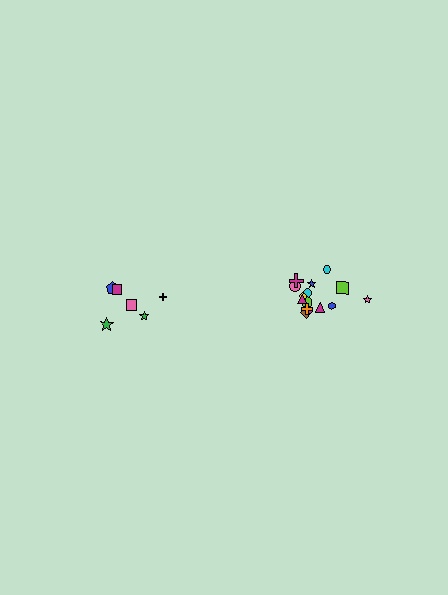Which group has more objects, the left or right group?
The right group.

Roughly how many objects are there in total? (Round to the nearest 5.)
Roughly 20 objects in total.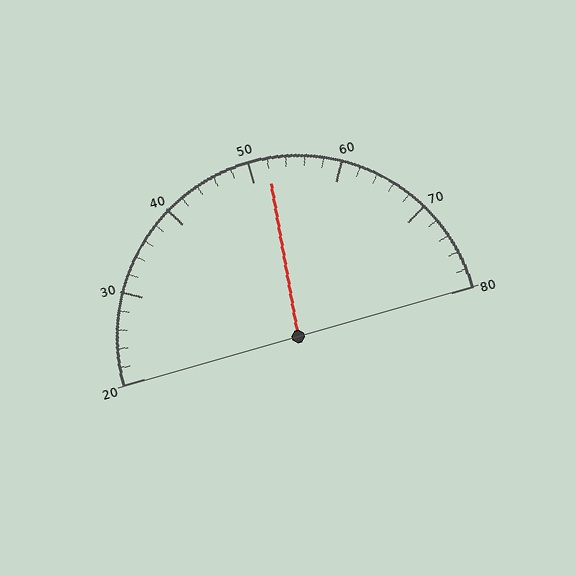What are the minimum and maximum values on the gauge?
The gauge ranges from 20 to 80.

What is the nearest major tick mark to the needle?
The nearest major tick mark is 50.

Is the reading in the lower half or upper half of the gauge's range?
The reading is in the upper half of the range (20 to 80).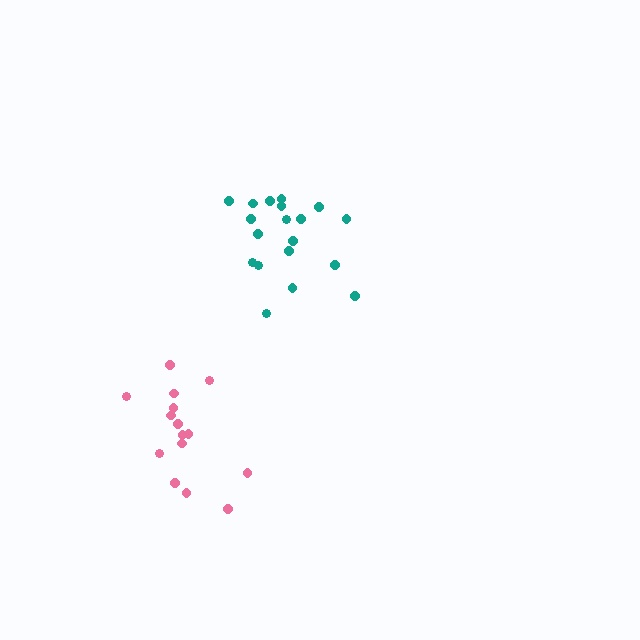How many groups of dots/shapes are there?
There are 2 groups.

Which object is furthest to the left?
The pink cluster is leftmost.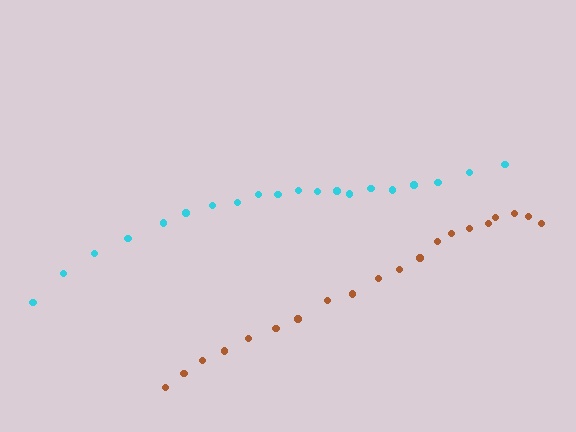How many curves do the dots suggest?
There are 2 distinct paths.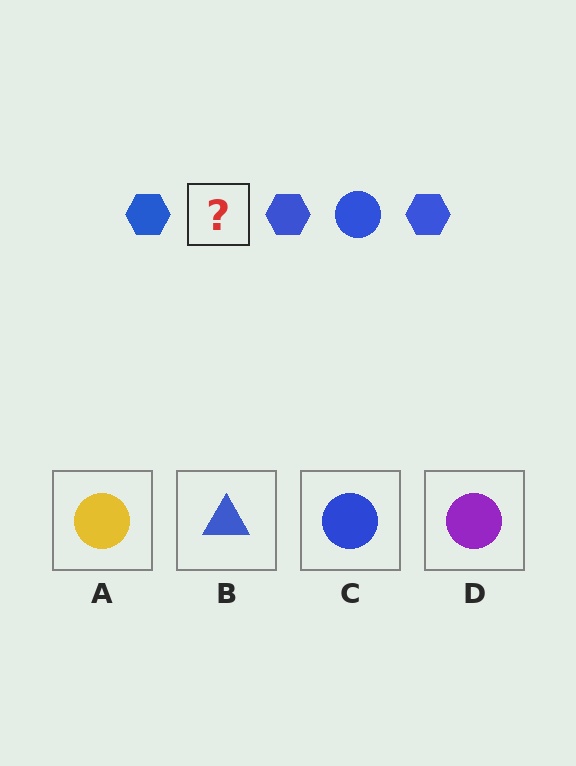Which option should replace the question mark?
Option C.